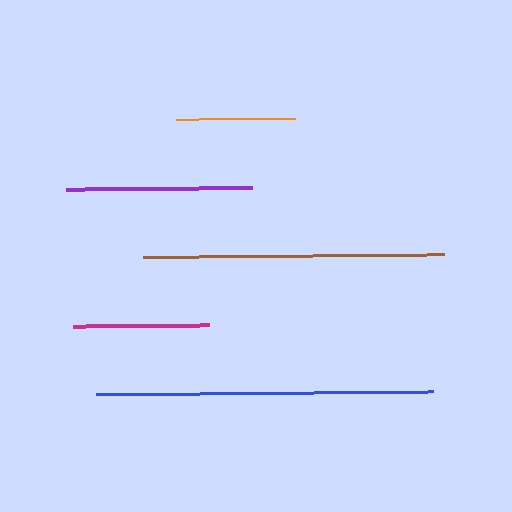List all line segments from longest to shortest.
From longest to shortest: blue, brown, purple, magenta, orange.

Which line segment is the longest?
The blue line is the longest at approximately 337 pixels.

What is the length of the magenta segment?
The magenta segment is approximately 137 pixels long.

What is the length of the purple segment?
The purple segment is approximately 186 pixels long.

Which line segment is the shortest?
The orange line is the shortest at approximately 119 pixels.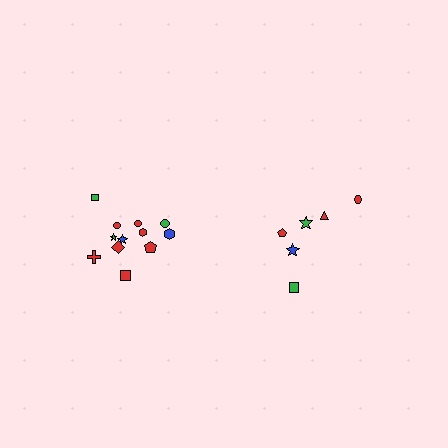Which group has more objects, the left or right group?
The left group.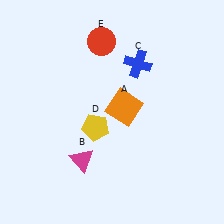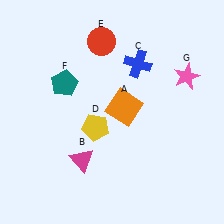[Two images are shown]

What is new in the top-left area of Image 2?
A teal pentagon (F) was added in the top-left area of Image 2.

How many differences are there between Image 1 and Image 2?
There are 2 differences between the two images.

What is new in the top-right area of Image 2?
A pink star (G) was added in the top-right area of Image 2.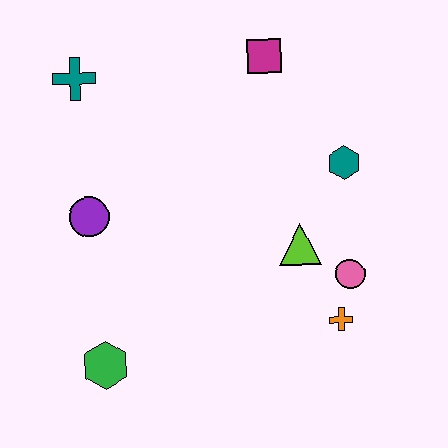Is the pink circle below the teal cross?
Yes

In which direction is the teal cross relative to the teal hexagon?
The teal cross is to the left of the teal hexagon.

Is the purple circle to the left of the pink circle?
Yes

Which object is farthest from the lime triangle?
The teal cross is farthest from the lime triangle.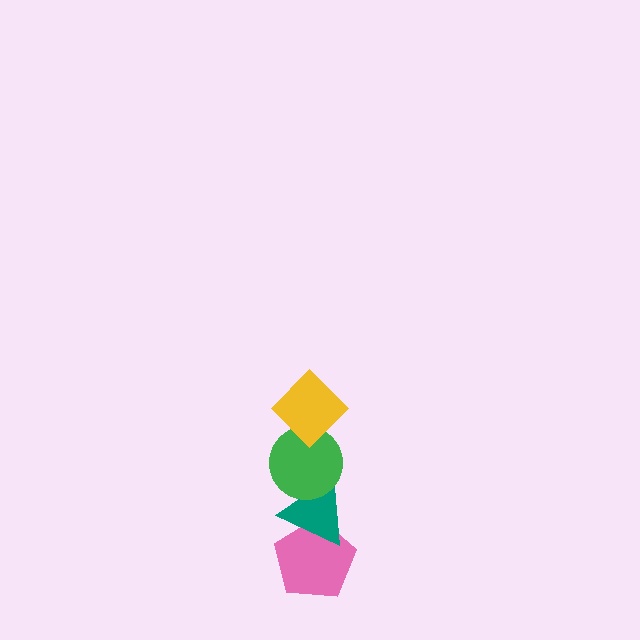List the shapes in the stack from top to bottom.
From top to bottom: the yellow diamond, the green circle, the teal triangle, the pink pentagon.